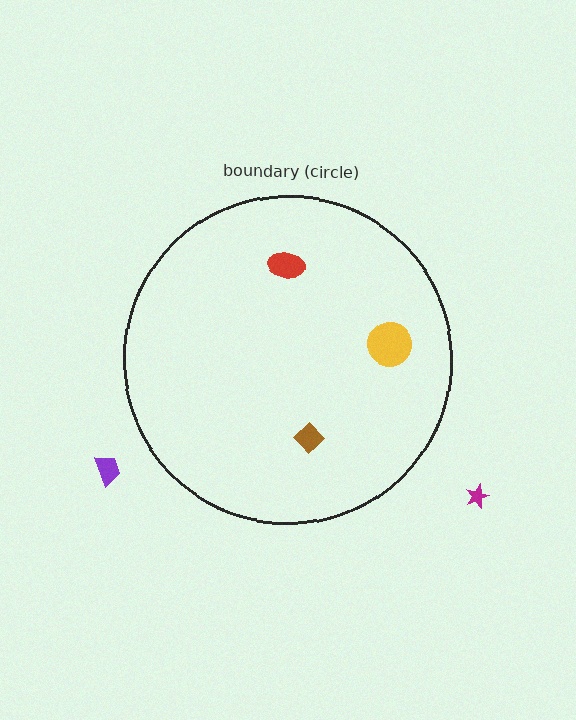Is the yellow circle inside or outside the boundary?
Inside.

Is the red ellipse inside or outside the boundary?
Inside.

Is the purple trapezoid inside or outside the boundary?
Outside.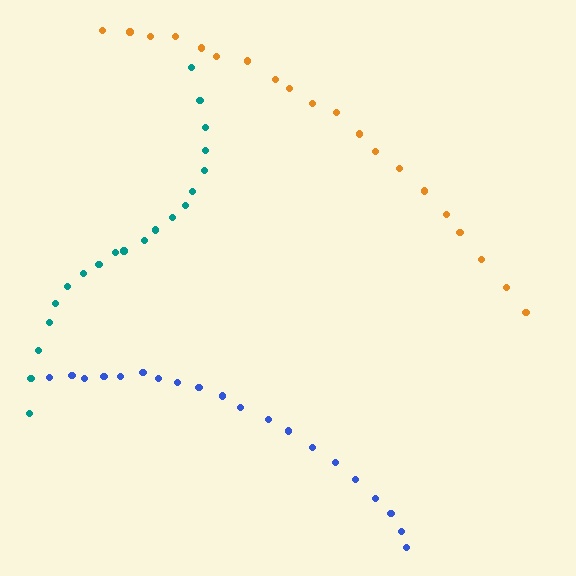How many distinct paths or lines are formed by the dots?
There are 3 distinct paths.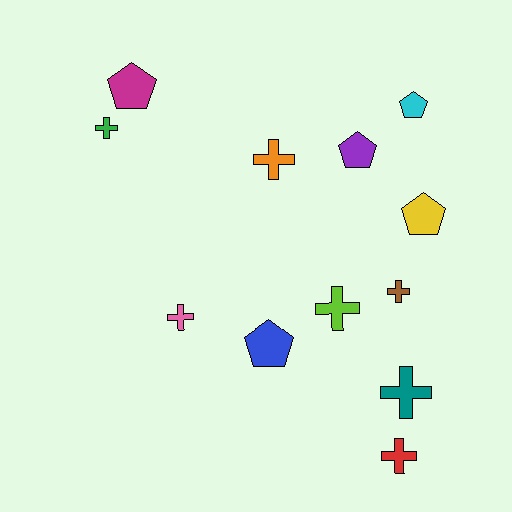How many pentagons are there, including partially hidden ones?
There are 5 pentagons.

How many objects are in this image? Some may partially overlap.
There are 12 objects.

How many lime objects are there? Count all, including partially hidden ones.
There is 1 lime object.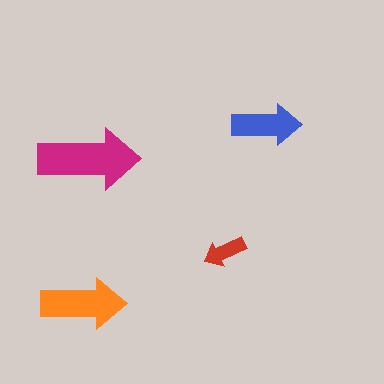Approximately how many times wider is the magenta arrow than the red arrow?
About 2.5 times wider.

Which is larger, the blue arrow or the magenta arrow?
The magenta one.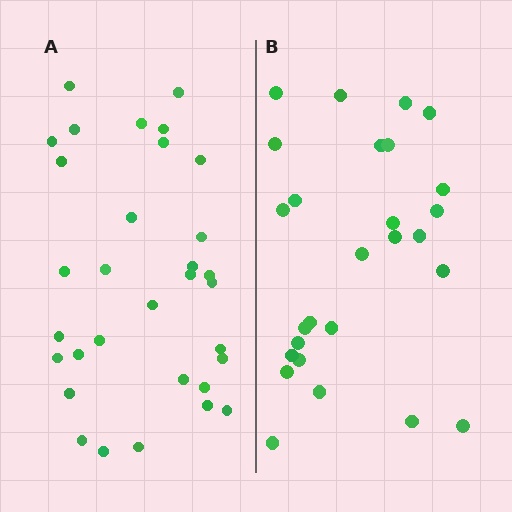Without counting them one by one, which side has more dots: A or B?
Region A (the left region) has more dots.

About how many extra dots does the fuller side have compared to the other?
Region A has about 5 more dots than region B.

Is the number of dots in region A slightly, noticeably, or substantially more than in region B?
Region A has only slightly more — the two regions are fairly close. The ratio is roughly 1.2 to 1.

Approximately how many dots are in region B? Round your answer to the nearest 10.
About 30 dots. (The exact count is 27, which rounds to 30.)